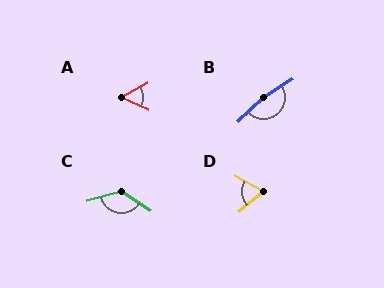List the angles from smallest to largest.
A (53°), D (67°), C (132°), B (168°).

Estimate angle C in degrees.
Approximately 132 degrees.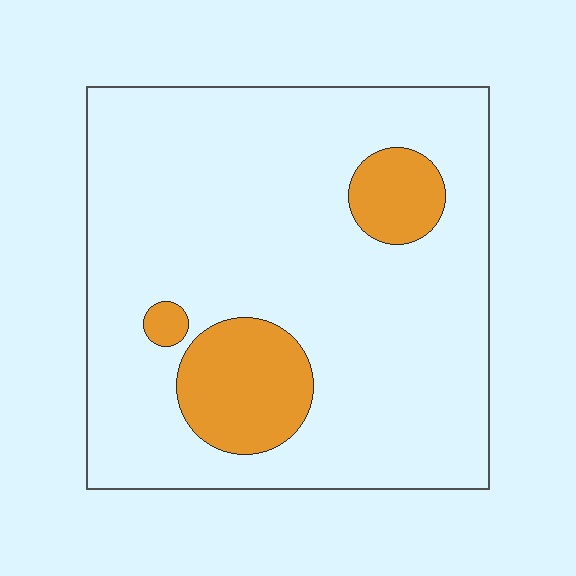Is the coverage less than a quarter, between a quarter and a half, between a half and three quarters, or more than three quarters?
Less than a quarter.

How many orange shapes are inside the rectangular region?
3.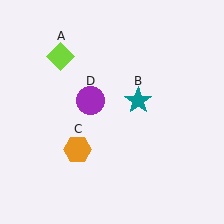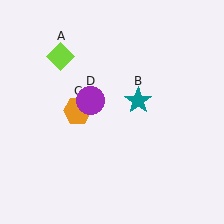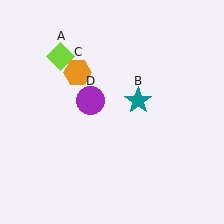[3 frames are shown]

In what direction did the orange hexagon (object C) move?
The orange hexagon (object C) moved up.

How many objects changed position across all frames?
1 object changed position: orange hexagon (object C).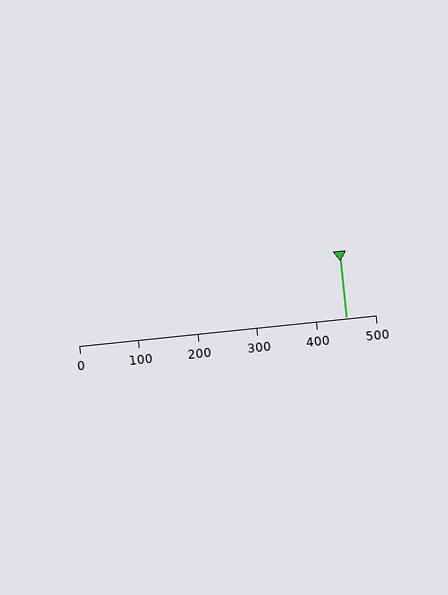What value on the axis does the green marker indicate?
The marker indicates approximately 450.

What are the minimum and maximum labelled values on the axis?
The axis runs from 0 to 500.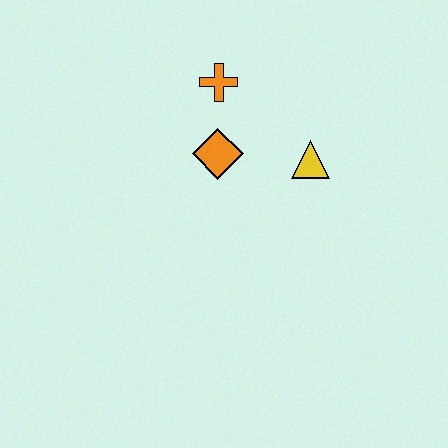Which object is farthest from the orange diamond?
The yellow triangle is farthest from the orange diamond.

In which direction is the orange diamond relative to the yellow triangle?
The orange diamond is to the left of the yellow triangle.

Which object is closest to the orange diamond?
The orange cross is closest to the orange diamond.